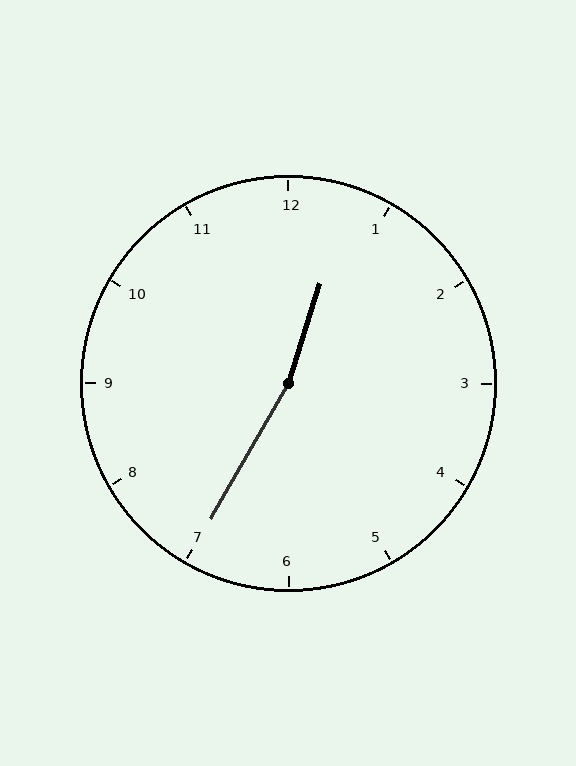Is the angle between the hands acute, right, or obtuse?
It is obtuse.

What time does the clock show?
12:35.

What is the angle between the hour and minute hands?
Approximately 168 degrees.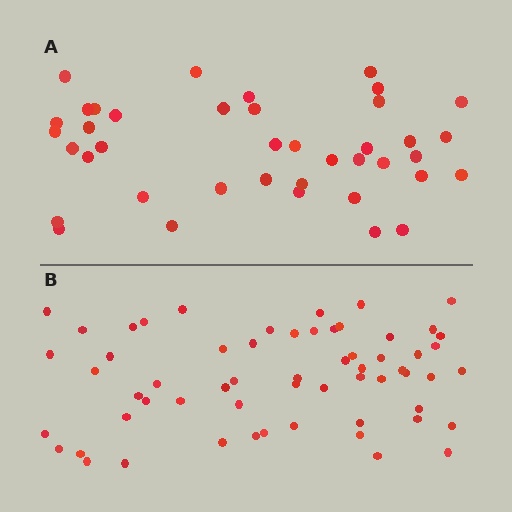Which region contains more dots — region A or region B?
Region B (the bottom region) has more dots.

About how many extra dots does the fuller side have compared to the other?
Region B has approximately 20 more dots than region A.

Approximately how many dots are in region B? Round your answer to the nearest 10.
About 60 dots.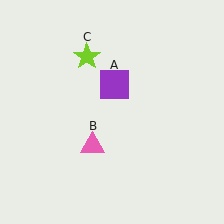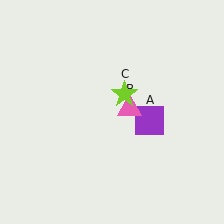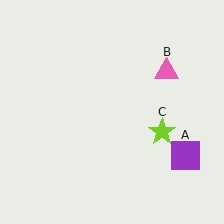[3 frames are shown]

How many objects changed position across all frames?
3 objects changed position: purple square (object A), pink triangle (object B), lime star (object C).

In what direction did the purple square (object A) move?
The purple square (object A) moved down and to the right.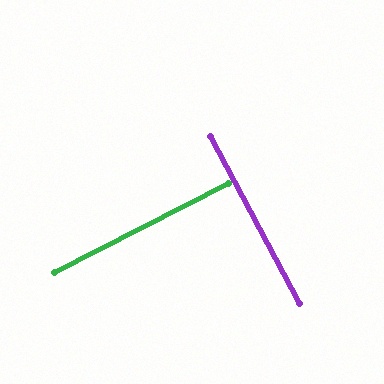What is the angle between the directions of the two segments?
Approximately 89 degrees.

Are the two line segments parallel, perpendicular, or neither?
Perpendicular — they meet at approximately 89°.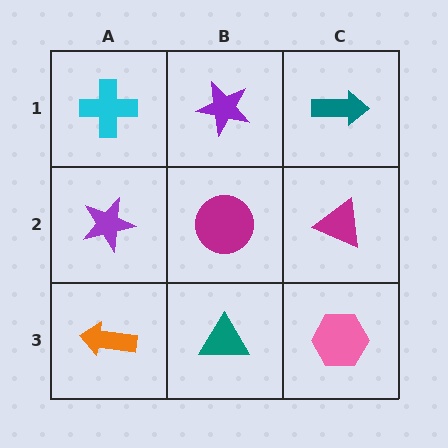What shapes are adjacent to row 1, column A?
A purple star (row 2, column A), a purple star (row 1, column B).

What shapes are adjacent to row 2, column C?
A teal arrow (row 1, column C), a pink hexagon (row 3, column C), a magenta circle (row 2, column B).